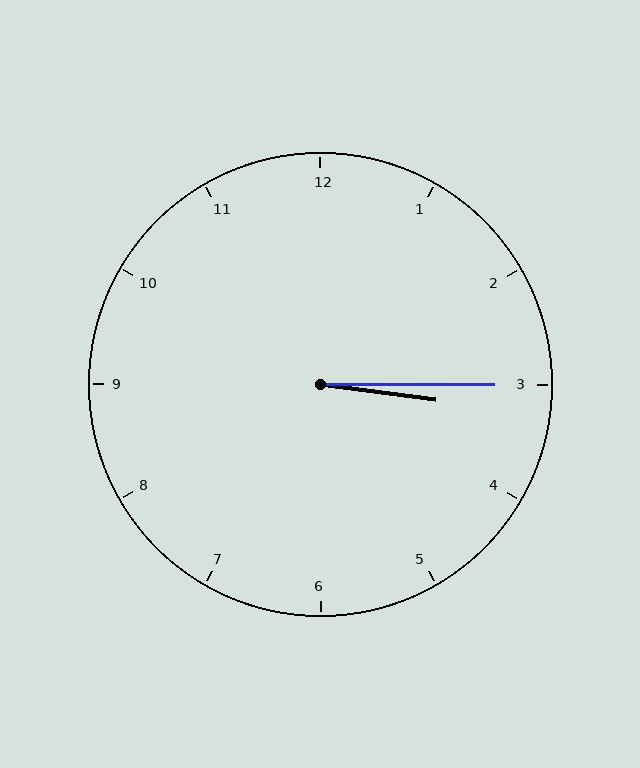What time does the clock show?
3:15.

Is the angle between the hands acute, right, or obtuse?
It is acute.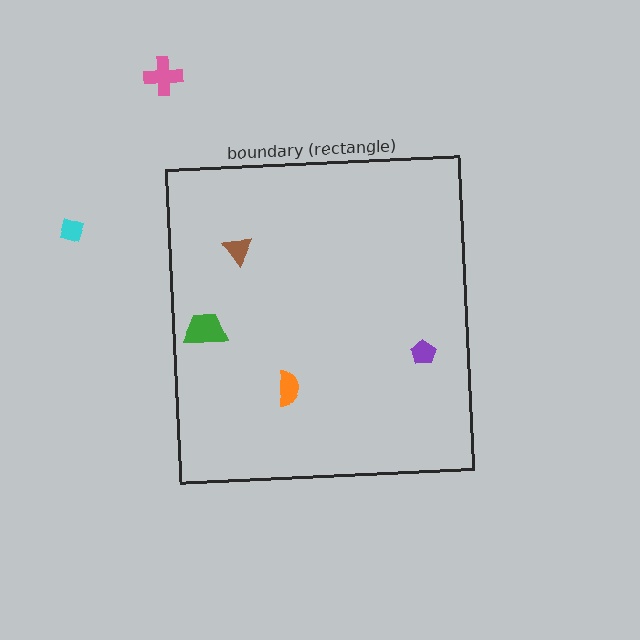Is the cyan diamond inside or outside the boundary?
Outside.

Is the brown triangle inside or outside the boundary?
Inside.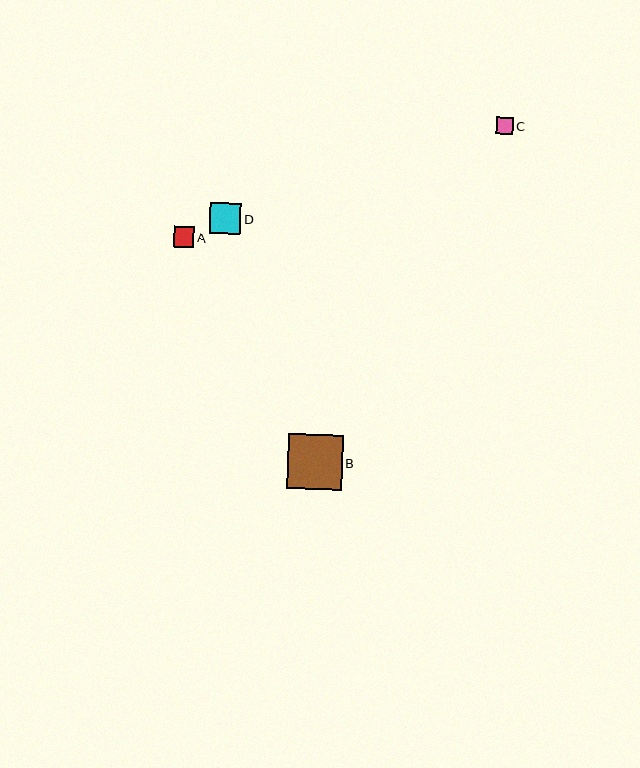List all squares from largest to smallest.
From largest to smallest: B, D, A, C.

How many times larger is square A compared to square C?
Square A is approximately 1.2 times the size of square C.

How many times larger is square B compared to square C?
Square B is approximately 3.3 times the size of square C.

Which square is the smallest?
Square C is the smallest with a size of approximately 17 pixels.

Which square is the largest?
Square B is the largest with a size of approximately 55 pixels.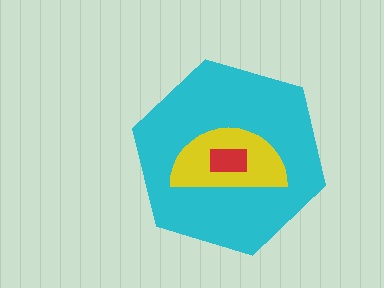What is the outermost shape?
The cyan hexagon.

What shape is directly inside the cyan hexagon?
The yellow semicircle.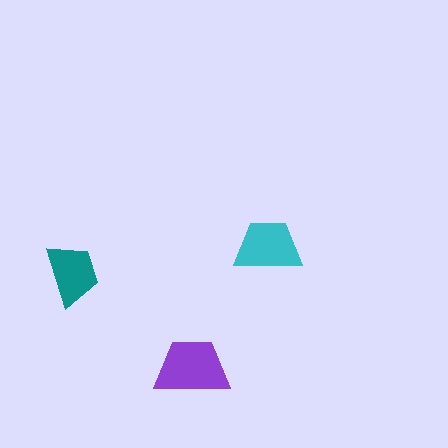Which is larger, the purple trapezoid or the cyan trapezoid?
The purple one.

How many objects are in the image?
There are 3 objects in the image.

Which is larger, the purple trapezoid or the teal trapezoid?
The purple one.